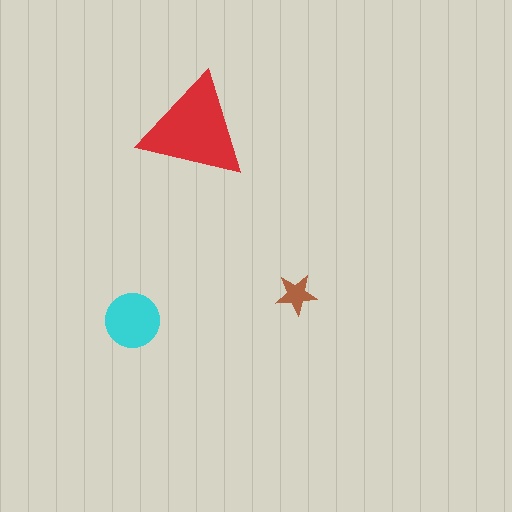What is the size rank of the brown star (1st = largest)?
3rd.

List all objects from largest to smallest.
The red triangle, the cyan circle, the brown star.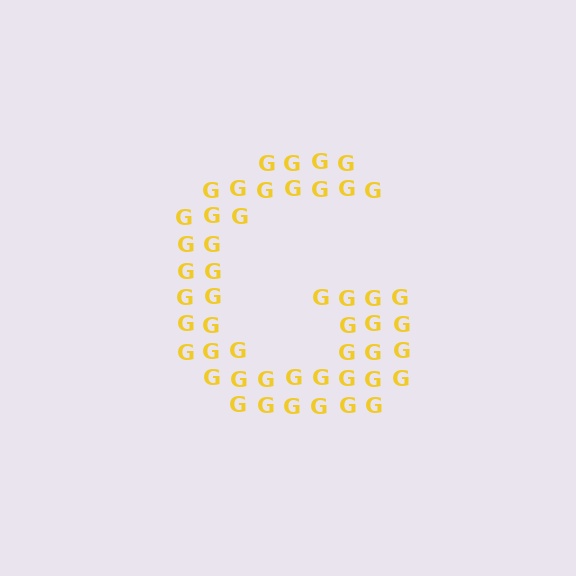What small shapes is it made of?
It is made of small letter G's.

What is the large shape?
The large shape is the letter G.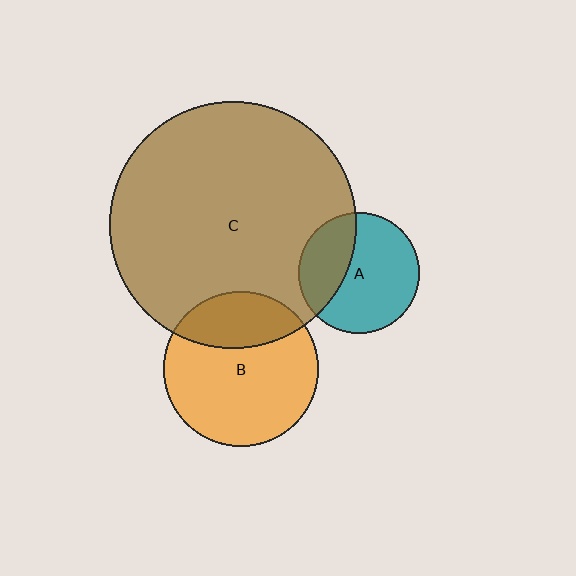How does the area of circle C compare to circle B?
Approximately 2.5 times.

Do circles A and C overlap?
Yes.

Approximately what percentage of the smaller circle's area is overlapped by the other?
Approximately 35%.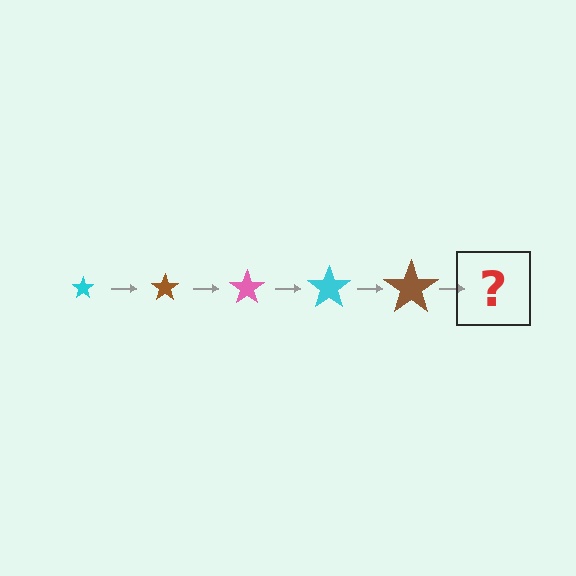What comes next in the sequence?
The next element should be a pink star, larger than the previous one.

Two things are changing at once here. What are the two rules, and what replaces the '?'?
The two rules are that the star grows larger each step and the color cycles through cyan, brown, and pink. The '?' should be a pink star, larger than the previous one.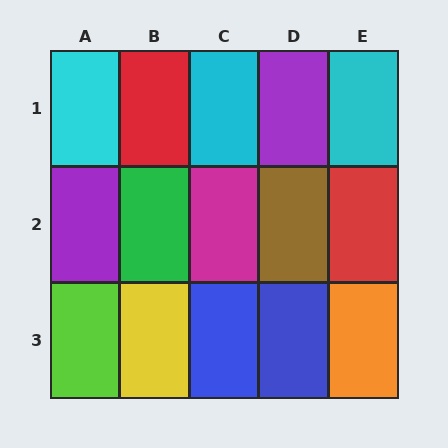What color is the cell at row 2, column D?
Brown.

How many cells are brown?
1 cell is brown.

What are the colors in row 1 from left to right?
Cyan, red, cyan, purple, cyan.